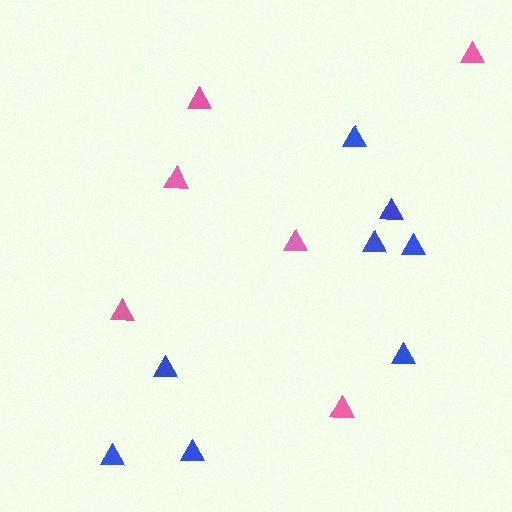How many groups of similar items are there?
There are 2 groups: one group of blue triangles (8) and one group of pink triangles (6).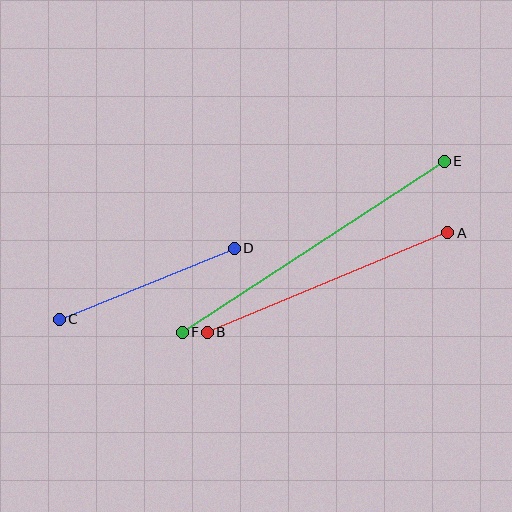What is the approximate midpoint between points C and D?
The midpoint is at approximately (147, 284) pixels.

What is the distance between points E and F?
The distance is approximately 313 pixels.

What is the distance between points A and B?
The distance is approximately 260 pixels.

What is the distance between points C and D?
The distance is approximately 189 pixels.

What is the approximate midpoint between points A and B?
The midpoint is at approximately (328, 283) pixels.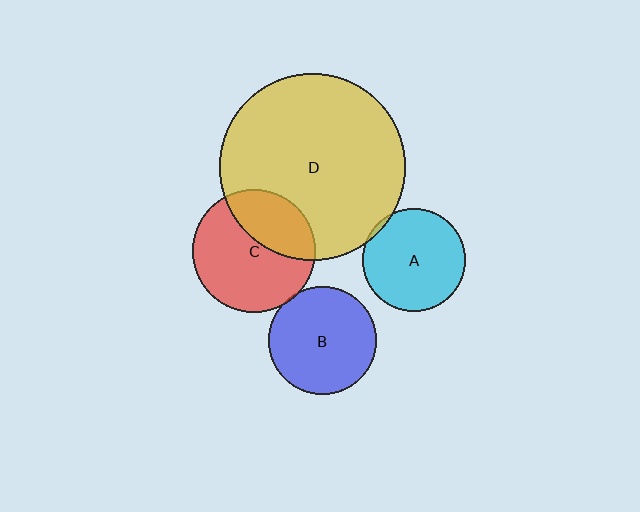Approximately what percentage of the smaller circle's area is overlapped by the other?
Approximately 5%.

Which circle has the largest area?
Circle D (yellow).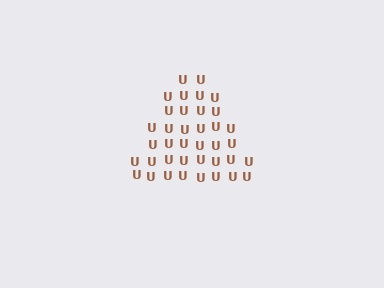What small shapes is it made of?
It is made of small letter U's.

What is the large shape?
The large shape is a triangle.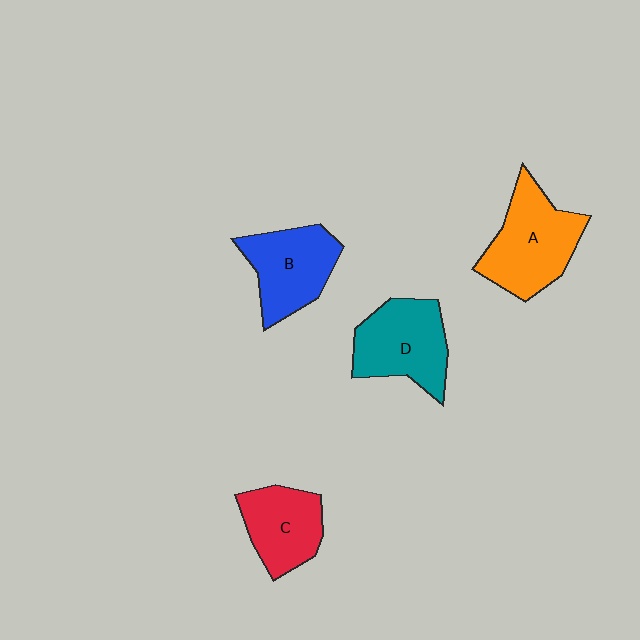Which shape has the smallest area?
Shape C (red).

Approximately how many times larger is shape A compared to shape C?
Approximately 1.3 times.